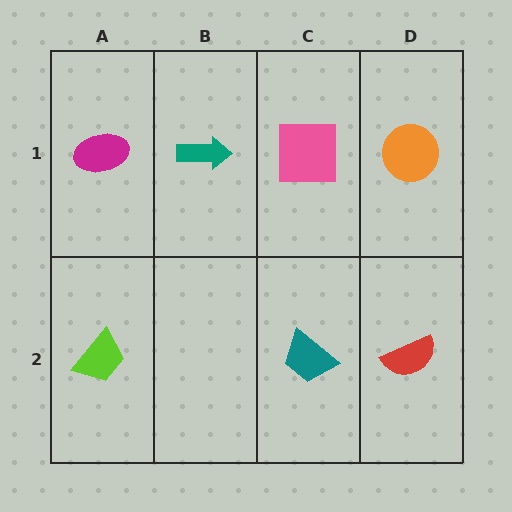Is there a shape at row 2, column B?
No, that cell is empty.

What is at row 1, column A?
A magenta ellipse.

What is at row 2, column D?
A red semicircle.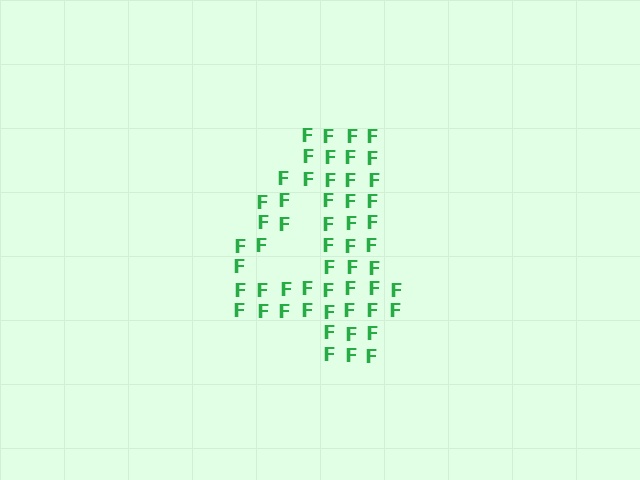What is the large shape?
The large shape is the digit 4.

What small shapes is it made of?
It is made of small letter F's.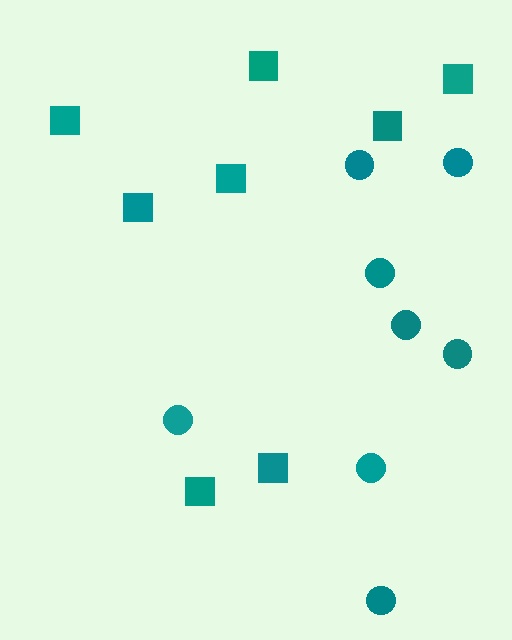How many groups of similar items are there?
There are 2 groups: one group of squares (8) and one group of circles (8).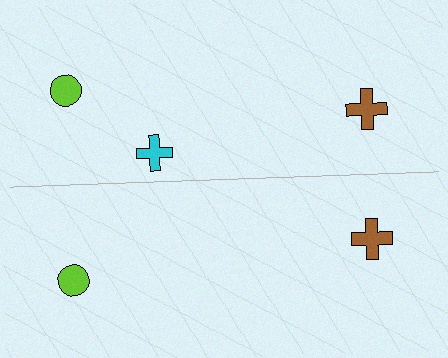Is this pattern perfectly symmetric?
No, the pattern is not perfectly symmetric. A cyan cross is missing from the bottom side.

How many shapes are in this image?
There are 5 shapes in this image.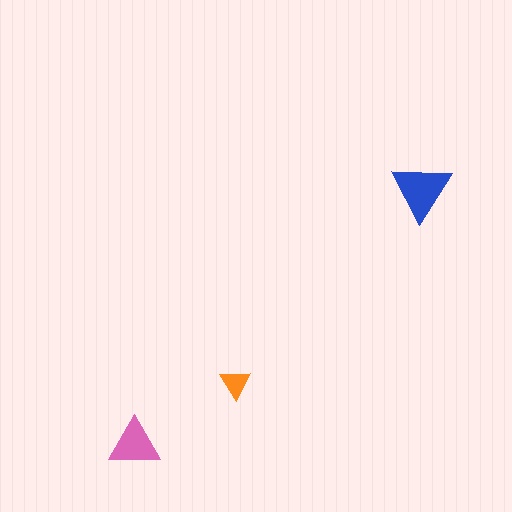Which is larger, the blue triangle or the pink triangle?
The blue one.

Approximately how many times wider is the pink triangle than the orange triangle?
About 1.5 times wider.